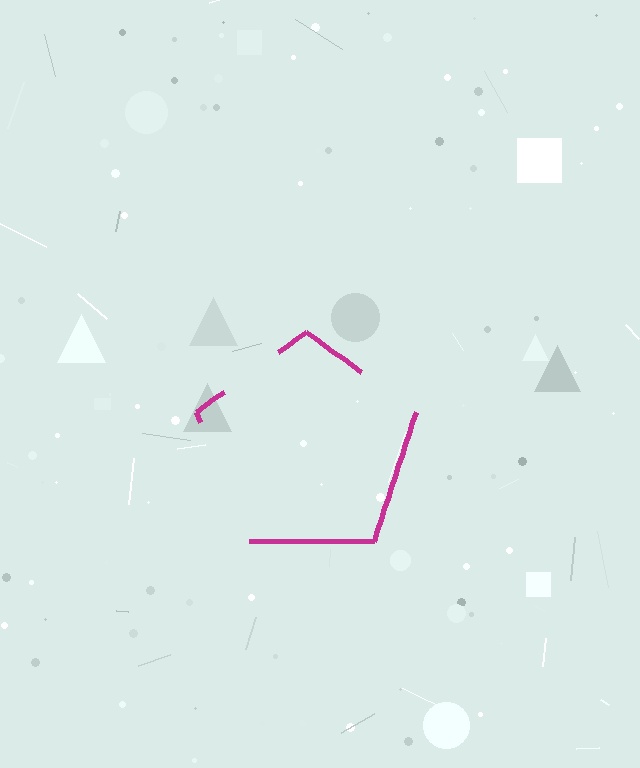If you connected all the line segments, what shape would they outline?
They would outline a pentagon.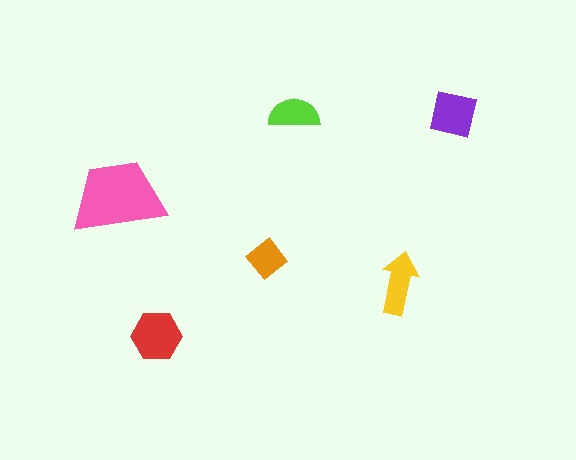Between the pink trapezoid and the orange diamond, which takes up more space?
The pink trapezoid.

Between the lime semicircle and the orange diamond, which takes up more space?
The lime semicircle.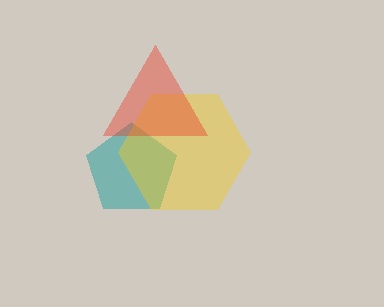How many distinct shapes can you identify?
There are 3 distinct shapes: a teal pentagon, a yellow hexagon, a red triangle.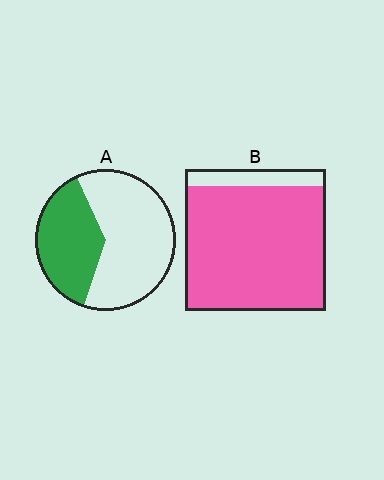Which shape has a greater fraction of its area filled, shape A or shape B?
Shape B.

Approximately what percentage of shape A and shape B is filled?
A is approximately 40% and B is approximately 90%.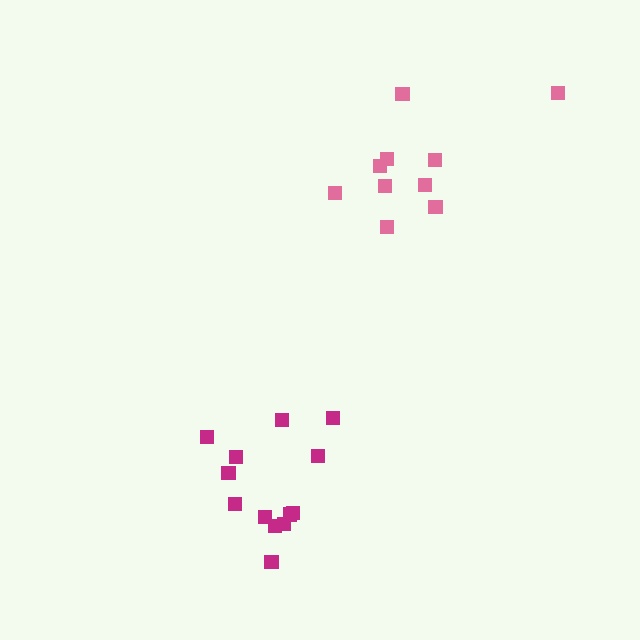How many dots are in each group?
Group 1: 13 dots, Group 2: 10 dots (23 total).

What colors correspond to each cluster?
The clusters are colored: magenta, pink.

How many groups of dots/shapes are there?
There are 2 groups.